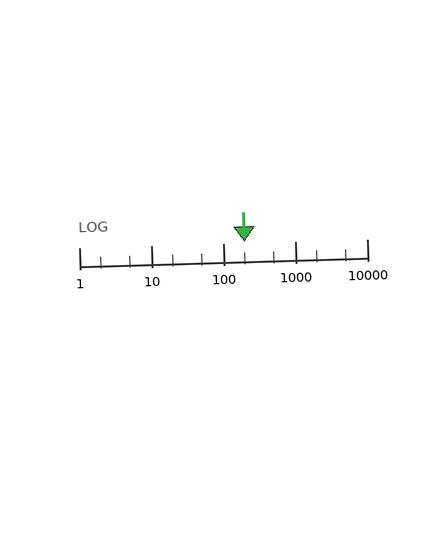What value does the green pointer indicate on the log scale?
The pointer indicates approximately 200.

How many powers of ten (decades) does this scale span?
The scale spans 4 decades, from 1 to 10000.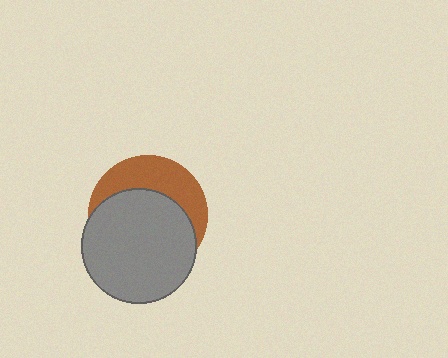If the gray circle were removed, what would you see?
You would see the complete brown circle.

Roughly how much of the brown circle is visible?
A small part of it is visible (roughly 36%).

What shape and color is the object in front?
The object in front is a gray circle.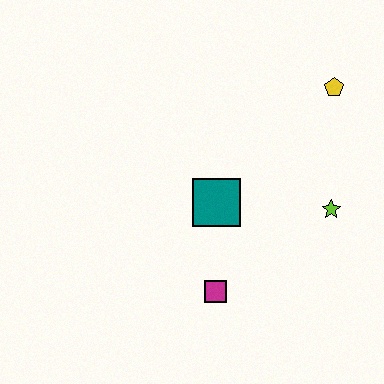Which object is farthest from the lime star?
The magenta square is farthest from the lime star.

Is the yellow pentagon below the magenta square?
No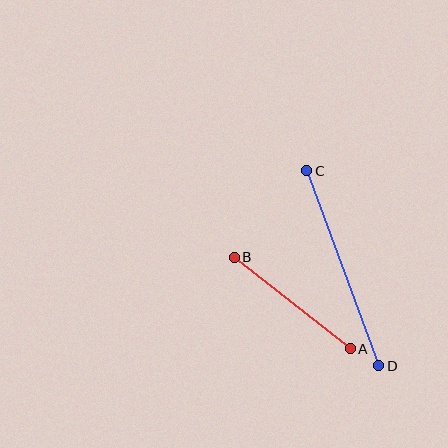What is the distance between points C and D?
The distance is approximately 208 pixels.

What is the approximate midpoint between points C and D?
The midpoint is at approximately (343, 268) pixels.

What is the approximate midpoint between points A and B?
The midpoint is at approximately (292, 303) pixels.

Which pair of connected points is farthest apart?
Points C and D are farthest apart.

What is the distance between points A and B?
The distance is approximately 148 pixels.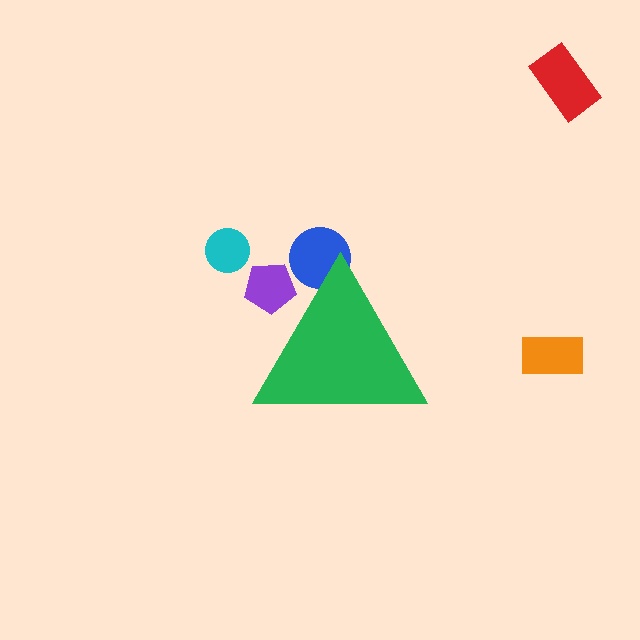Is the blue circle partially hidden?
Yes, the blue circle is partially hidden behind the green triangle.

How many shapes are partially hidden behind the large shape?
2 shapes are partially hidden.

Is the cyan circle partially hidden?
No, the cyan circle is fully visible.